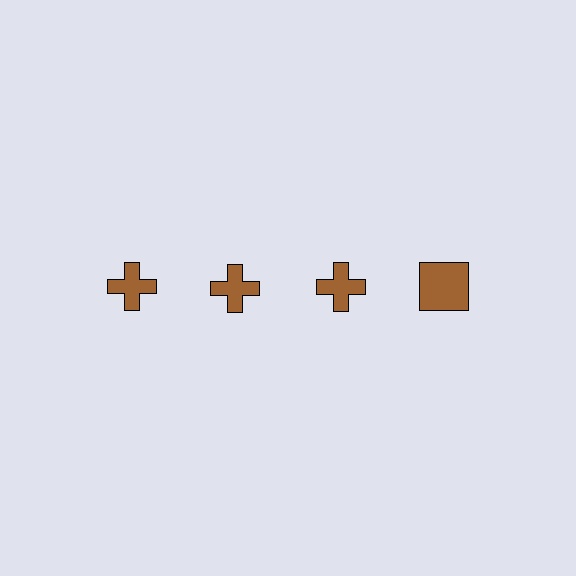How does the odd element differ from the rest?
It has a different shape: square instead of cross.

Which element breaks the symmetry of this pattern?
The brown square in the top row, second from right column breaks the symmetry. All other shapes are brown crosses.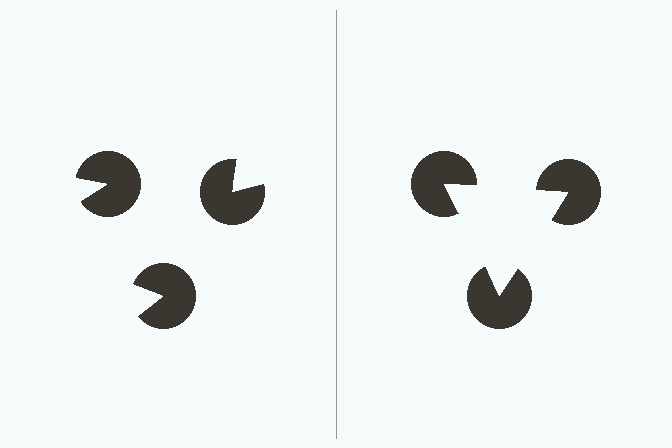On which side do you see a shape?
An illusory triangle appears on the right side. On the left side the wedge cuts are rotated, so no coherent shape forms.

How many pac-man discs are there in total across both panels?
6 — 3 on each side.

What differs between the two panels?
The pac-man discs are positioned identically on both sides; only the wedge orientations differ. On the right they align to a triangle; on the left they are misaligned.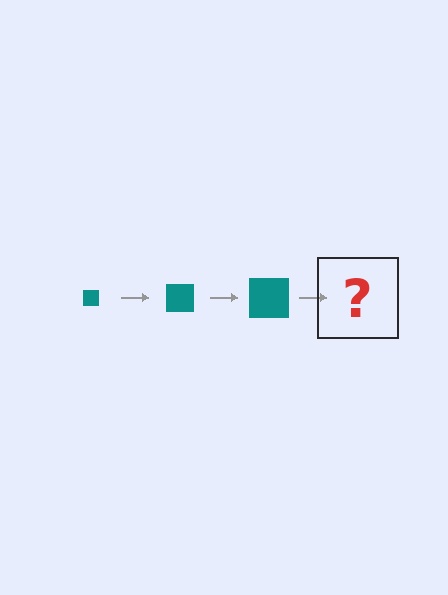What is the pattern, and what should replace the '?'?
The pattern is that the square gets progressively larger each step. The '?' should be a teal square, larger than the previous one.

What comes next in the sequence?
The next element should be a teal square, larger than the previous one.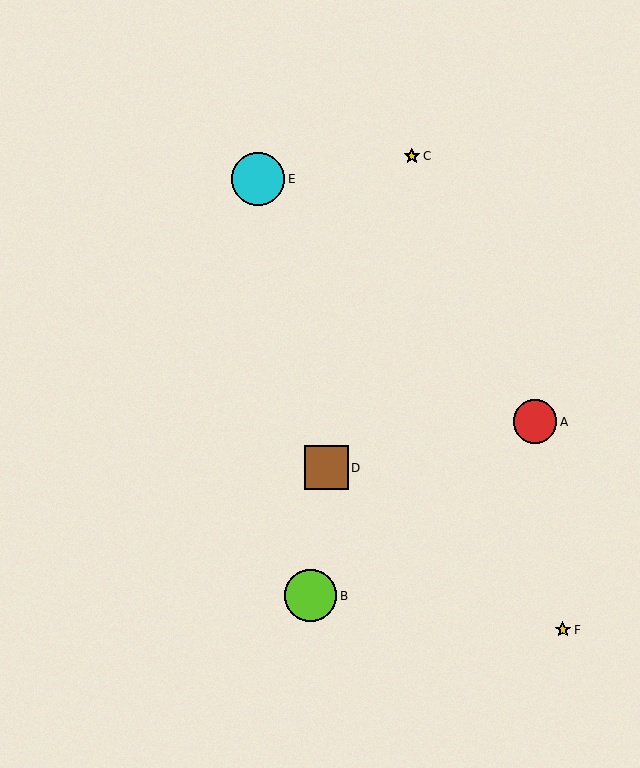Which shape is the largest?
The cyan circle (labeled E) is the largest.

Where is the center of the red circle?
The center of the red circle is at (535, 422).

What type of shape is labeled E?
Shape E is a cyan circle.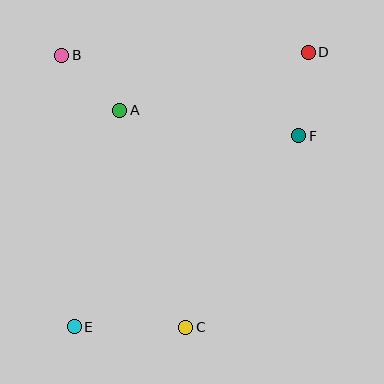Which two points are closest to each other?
Points A and B are closest to each other.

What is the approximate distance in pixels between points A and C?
The distance between A and C is approximately 226 pixels.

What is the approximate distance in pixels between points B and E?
The distance between B and E is approximately 272 pixels.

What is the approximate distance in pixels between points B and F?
The distance between B and F is approximately 250 pixels.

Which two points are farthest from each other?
Points D and E are farthest from each other.